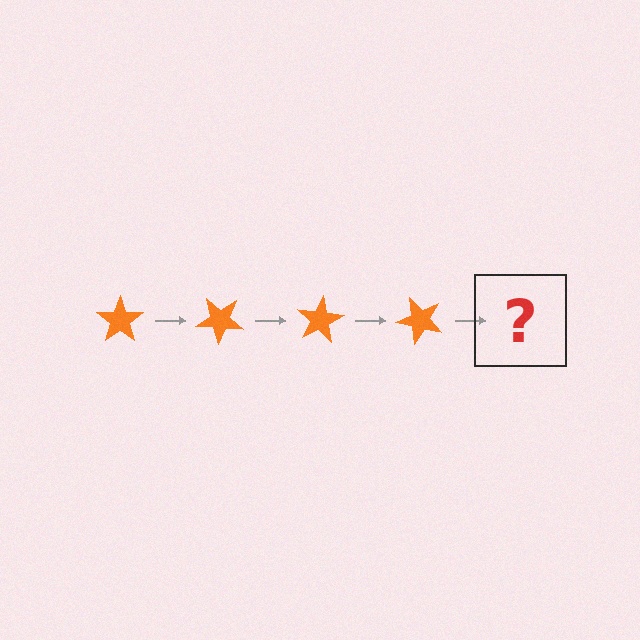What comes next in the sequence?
The next element should be an orange star rotated 160 degrees.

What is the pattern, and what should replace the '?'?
The pattern is that the star rotates 40 degrees each step. The '?' should be an orange star rotated 160 degrees.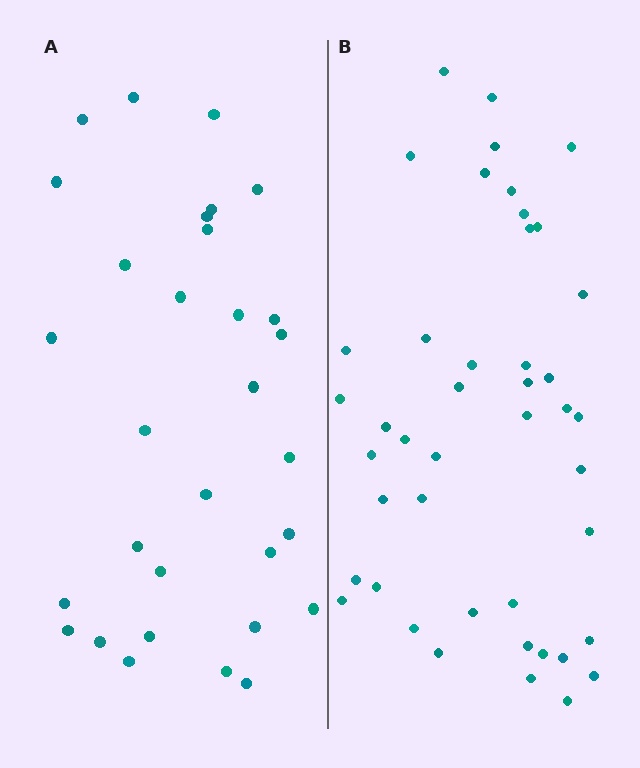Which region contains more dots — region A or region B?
Region B (the right region) has more dots.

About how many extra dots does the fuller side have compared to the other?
Region B has approximately 15 more dots than region A.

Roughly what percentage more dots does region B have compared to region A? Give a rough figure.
About 40% more.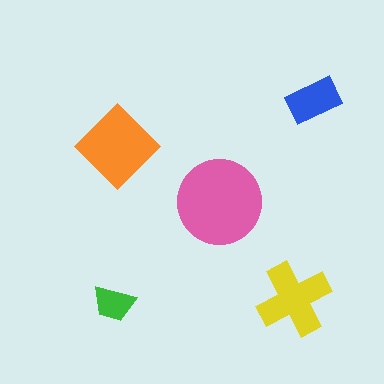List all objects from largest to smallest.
The pink circle, the orange diamond, the yellow cross, the blue rectangle, the green trapezoid.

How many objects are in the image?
There are 5 objects in the image.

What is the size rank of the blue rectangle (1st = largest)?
4th.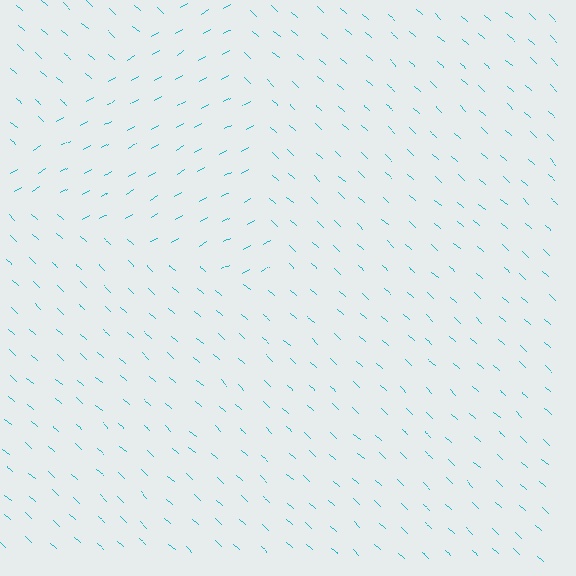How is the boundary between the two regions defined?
The boundary is defined purely by a change in line orientation (approximately 73 degrees difference). All lines are the same color and thickness.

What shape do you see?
I see a triangle.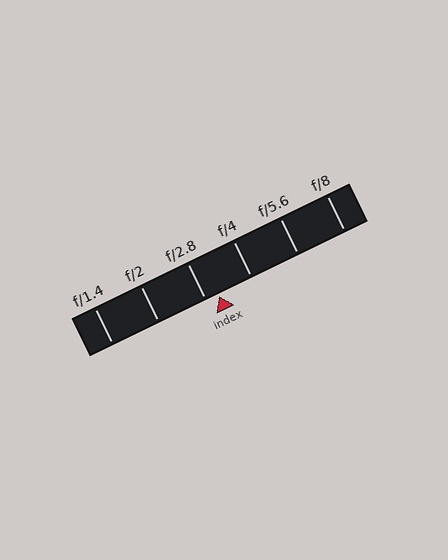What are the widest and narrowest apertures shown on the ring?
The widest aperture shown is f/1.4 and the narrowest is f/8.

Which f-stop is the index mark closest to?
The index mark is closest to f/2.8.